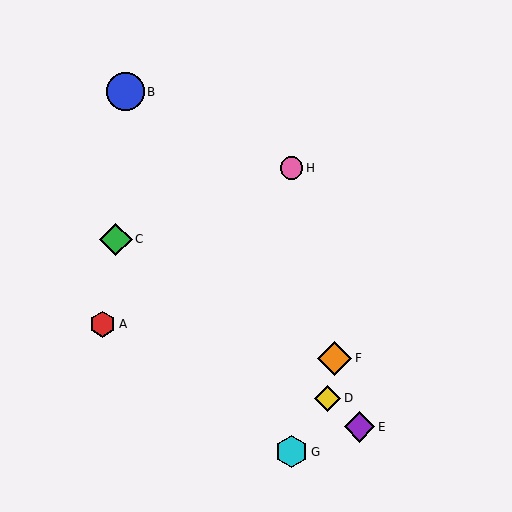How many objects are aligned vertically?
2 objects (G, H) are aligned vertically.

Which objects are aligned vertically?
Objects G, H are aligned vertically.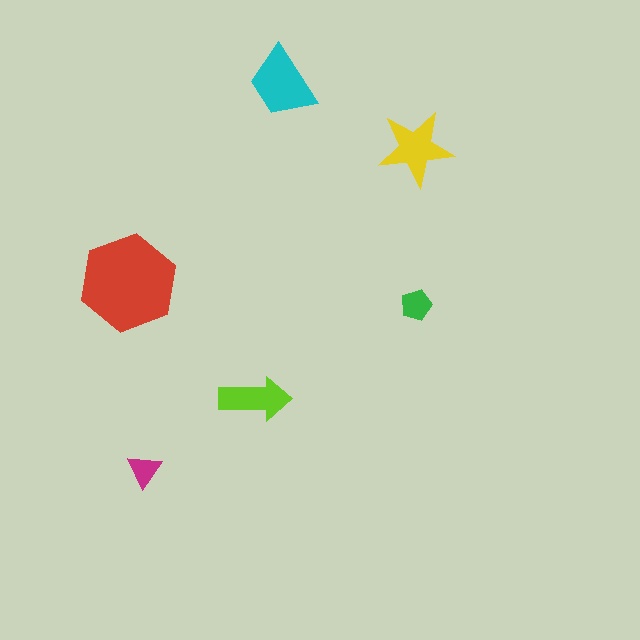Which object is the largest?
The red hexagon.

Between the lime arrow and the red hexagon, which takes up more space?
The red hexagon.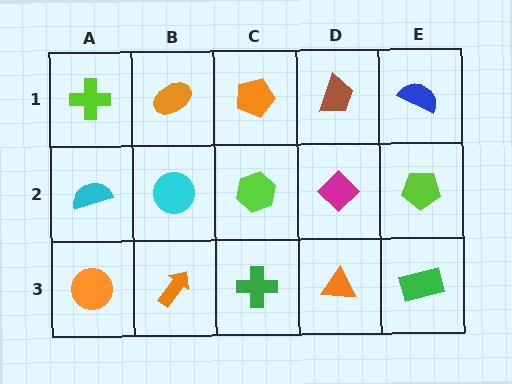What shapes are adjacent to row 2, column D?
A brown trapezoid (row 1, column D), an orange triangle (row 3, column D), a lime hexagon (row 2, column C), a lime pentagon (row 2, column E).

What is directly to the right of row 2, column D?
A lime pentagon.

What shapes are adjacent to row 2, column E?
A blue semicircle (row 1, column E), a green rectangle (row 3, column E), a magenta diamond (row 2, column D).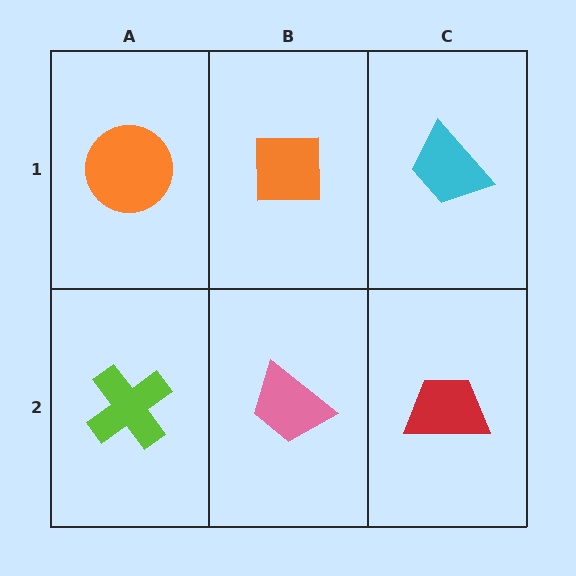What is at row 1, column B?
An orange square.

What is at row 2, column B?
A pink trapezoid.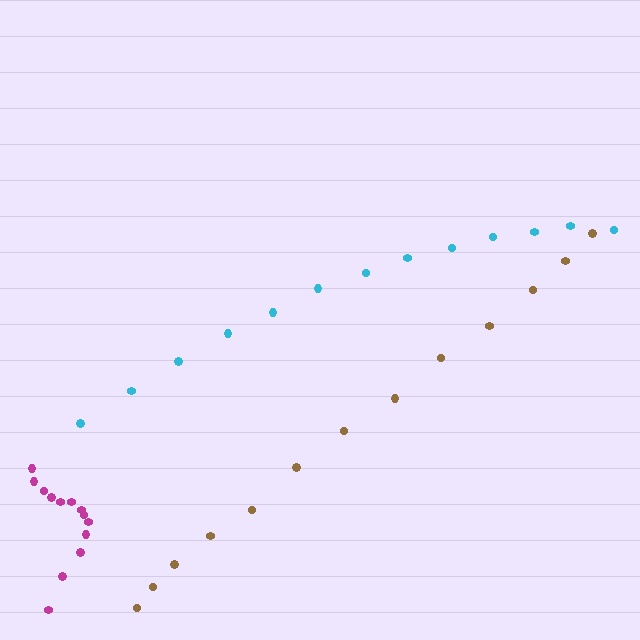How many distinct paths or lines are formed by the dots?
There are 3 distinct paths.